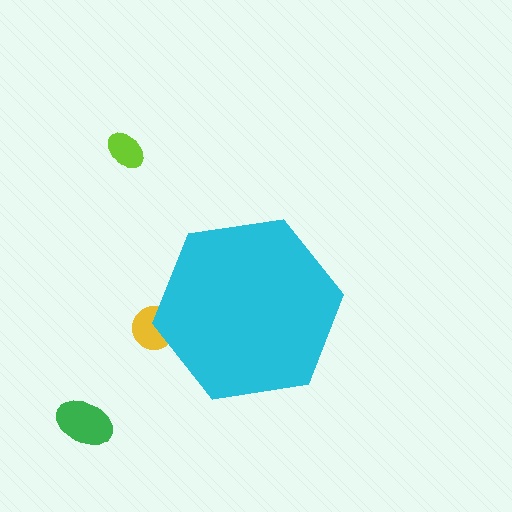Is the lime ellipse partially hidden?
No, the lime ellipse is fully visible.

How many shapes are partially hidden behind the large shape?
1 shape is partially hidden.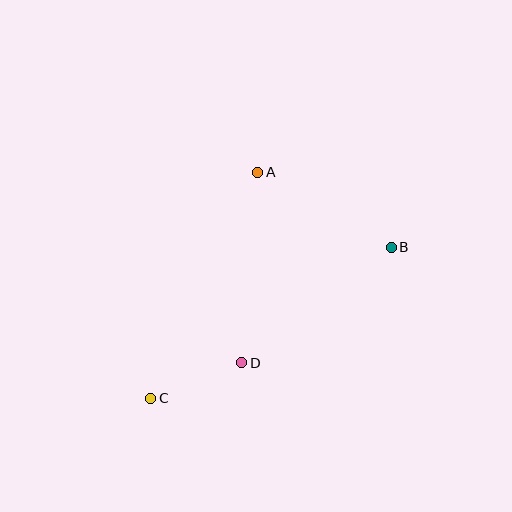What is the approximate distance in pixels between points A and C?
The distance between A and C is approximately 250 pixels.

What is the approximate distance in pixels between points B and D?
The distance between B and D is approximately 189 pixels.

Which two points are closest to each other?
Points C and D are closest to each other.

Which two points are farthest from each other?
Points B and C are farthest from each other.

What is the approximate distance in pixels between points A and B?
The distance between A and B is approximately 153 pixels.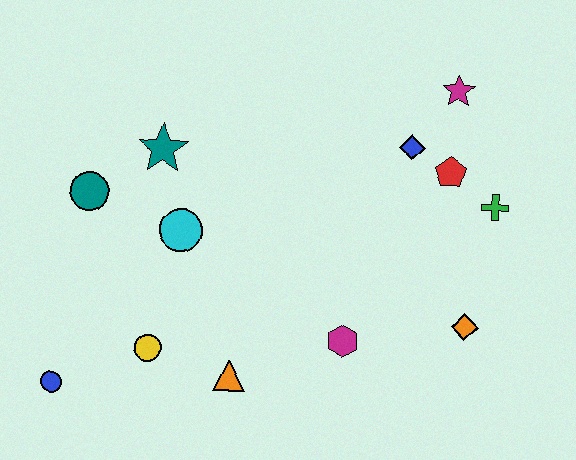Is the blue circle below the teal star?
Yes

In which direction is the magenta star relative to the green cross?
The magenta star is above the green cross.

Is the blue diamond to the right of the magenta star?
No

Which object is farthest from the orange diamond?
The blue circle is farthest from the orange diamond.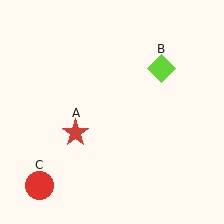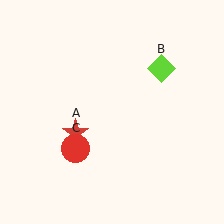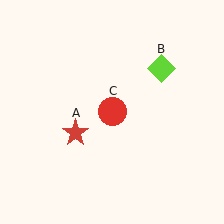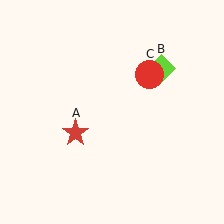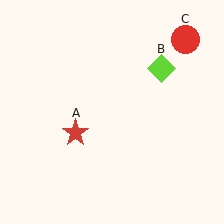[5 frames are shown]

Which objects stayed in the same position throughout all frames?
Red star (object A) and lime diamond (object B) remained stationary.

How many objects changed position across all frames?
1 object changed position: red circle (object C).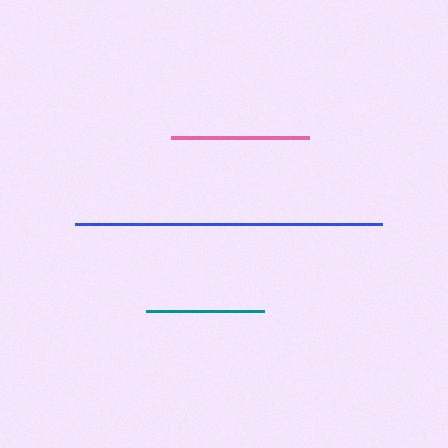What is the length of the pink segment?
The pink segment is approximately 138 pixels long.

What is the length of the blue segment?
The blue segment is approximately 307 pixels long.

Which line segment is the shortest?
The teal line is the shortest at approximately 118 pixels.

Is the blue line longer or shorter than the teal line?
The blue line is longer than the teal line.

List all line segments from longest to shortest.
From longest to shortest: blue, pink, teal.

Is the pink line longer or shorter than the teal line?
The pink line is longer than the teal line.